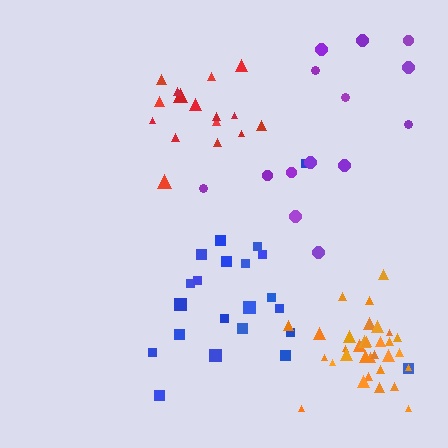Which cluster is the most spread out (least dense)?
Purple.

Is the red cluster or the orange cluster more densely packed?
Orange.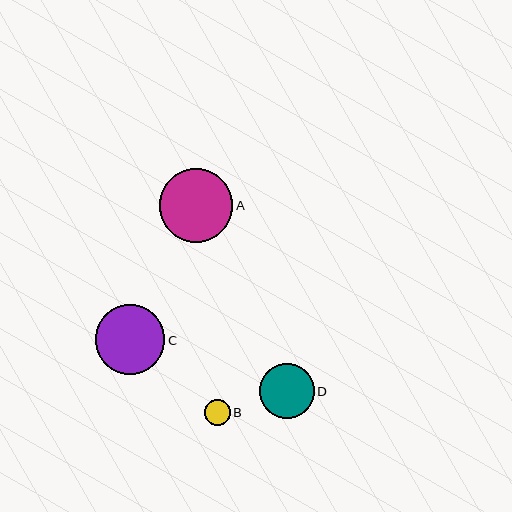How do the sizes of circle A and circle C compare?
Circle A and circle C are approximately the same size.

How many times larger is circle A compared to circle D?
Circle A is approximately 1.3 times the size of circle D.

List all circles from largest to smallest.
From largest to smallest: A, C, D, B.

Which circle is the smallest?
Circle B is the smallest with a size of approximately 26 pixels.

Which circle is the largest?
Circle A is the largest with a size of approximately 74 pixels.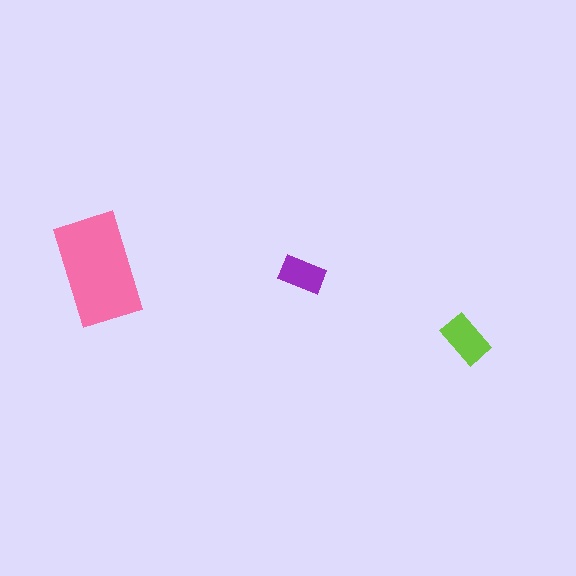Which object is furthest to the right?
The lime rectangle is rightmost.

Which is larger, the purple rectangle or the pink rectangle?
The pink one.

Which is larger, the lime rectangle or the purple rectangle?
The lime one.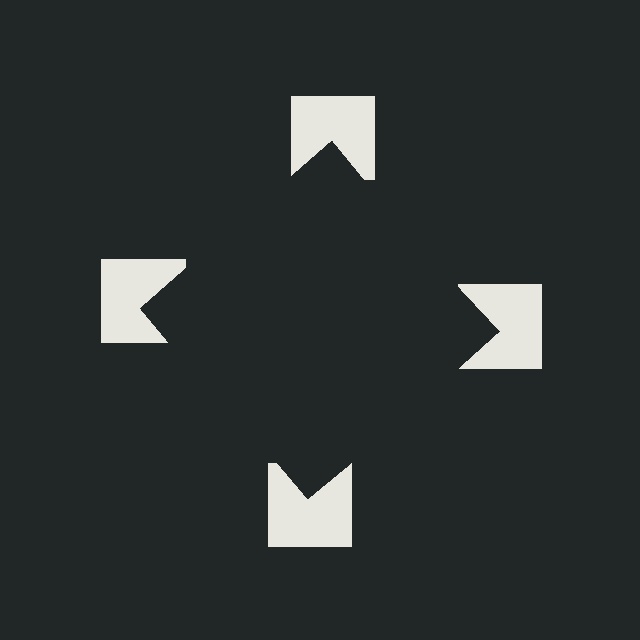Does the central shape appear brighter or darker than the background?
It typically appears slightly darker than the background, even though no actual brightness change is drawn.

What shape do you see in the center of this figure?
An illusory square — its edges are inferred from the aligned wedge cuts in the notched squares, not physically drawn.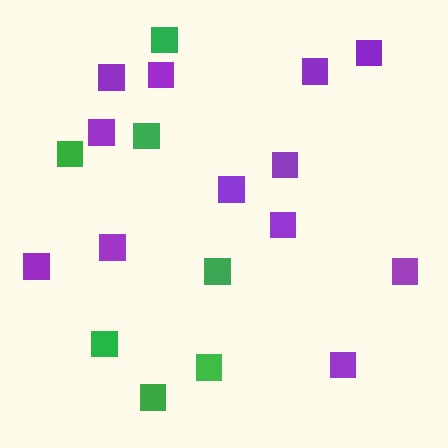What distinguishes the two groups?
There are 2 groups: one group of green squares (7) and one group of purple squares (12).